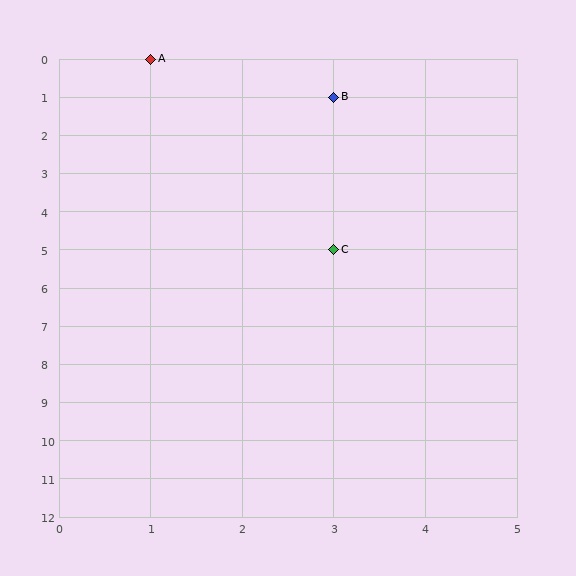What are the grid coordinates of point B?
Point B is at grid coordinates (3, 1).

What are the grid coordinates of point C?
Point C is at grid coordinates (3, 5).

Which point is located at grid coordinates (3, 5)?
Point C is at (3, 5).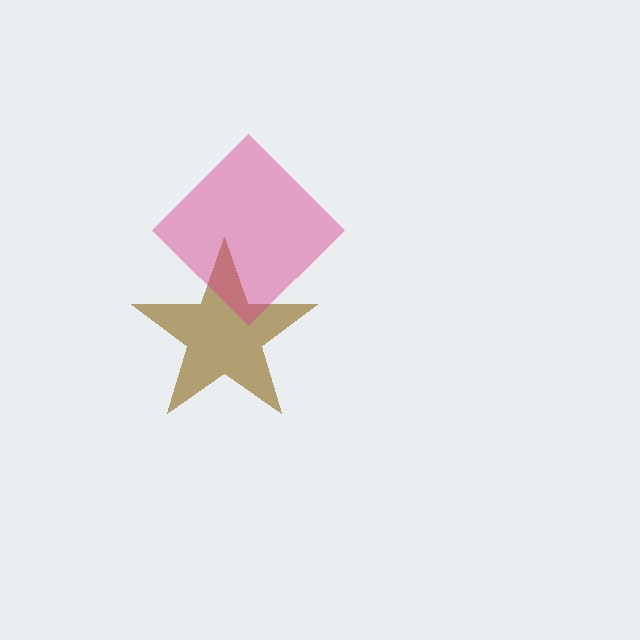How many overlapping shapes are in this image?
There are 2 overlapping shapes in the image.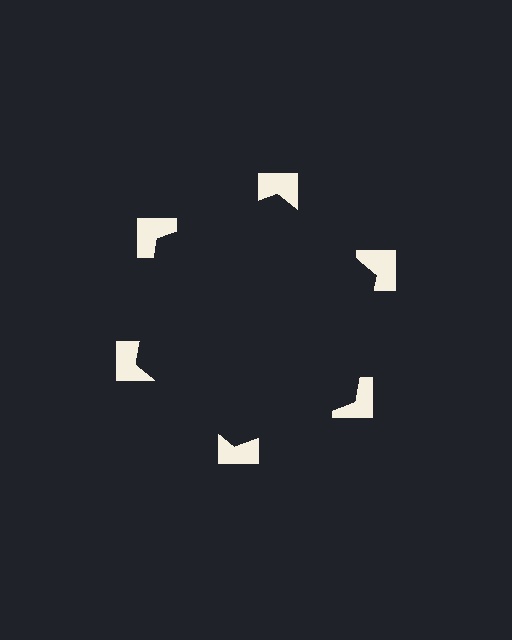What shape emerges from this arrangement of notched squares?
An illusory hexagon — its edges are inferred from the aligned wedge cuts in the notched squares, not physically drawn.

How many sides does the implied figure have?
6 sides.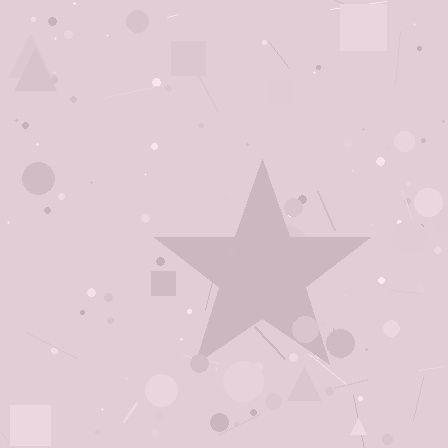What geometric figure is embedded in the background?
A star is embedded in the background.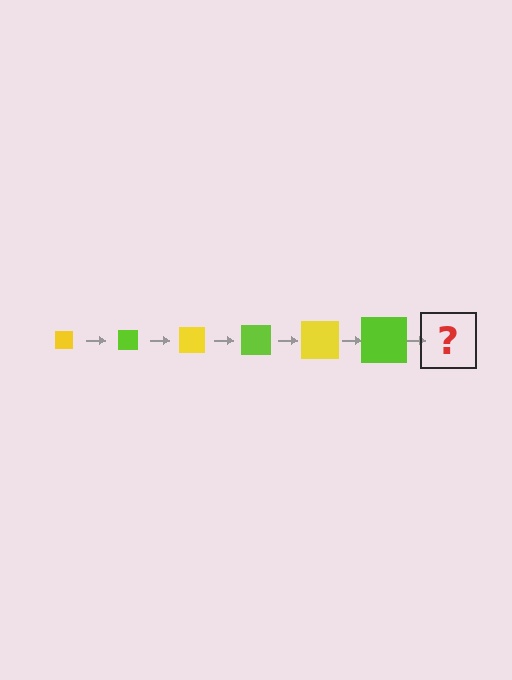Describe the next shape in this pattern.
It should be a yellow square, larger than the previous one.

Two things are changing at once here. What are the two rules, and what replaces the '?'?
The two rules are that the square grows larger each step and the color cycles through yellow and lime. The '?' should be a yellow square, larger than the previous one.